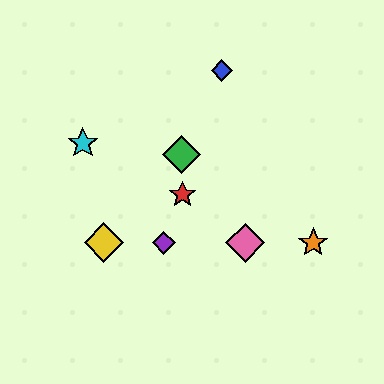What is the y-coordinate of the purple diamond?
The purple diamond is at y≈243.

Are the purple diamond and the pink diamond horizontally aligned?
Yes, both are at y≈243.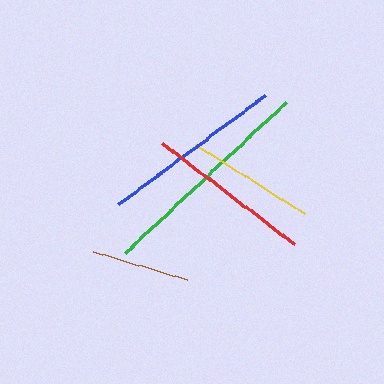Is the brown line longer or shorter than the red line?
The red line is longer than the brown line.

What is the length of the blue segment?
The blue segment is approximately 183 pixels long.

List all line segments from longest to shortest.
From longest to shortest: green, blue, red, yellow, brown.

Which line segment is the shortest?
The brown line is the shortest at approximately 99 pixels.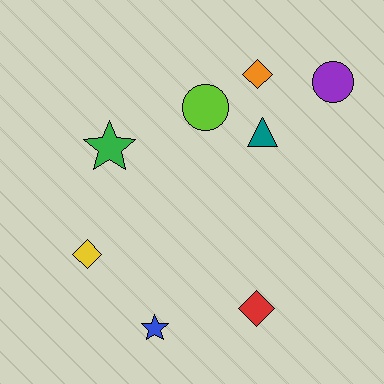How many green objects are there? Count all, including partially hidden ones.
There is 1 green object.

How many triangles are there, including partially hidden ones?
There is 1 triangle.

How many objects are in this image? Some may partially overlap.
There are 8 objects.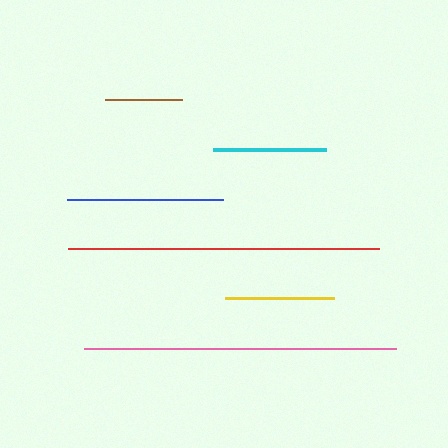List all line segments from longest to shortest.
From longest to shortest: pink, red, blue, cyan, yellow, brown.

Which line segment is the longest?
The pink line is the longest at approximately 312 pixels.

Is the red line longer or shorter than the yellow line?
The red line is longer than the yellow line.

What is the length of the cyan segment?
The cyan segment is approximately 112 pixels long.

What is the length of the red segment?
The red segment is approximately 311 pixels long.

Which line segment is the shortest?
The brown line is the shortest at approximately 77 pixels.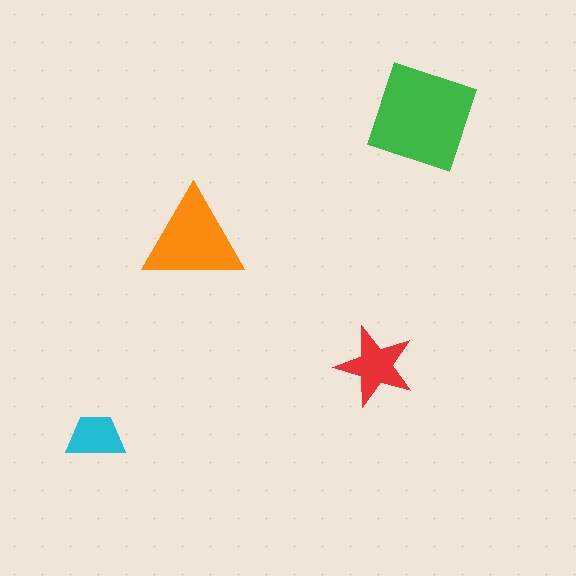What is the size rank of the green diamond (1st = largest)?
1st.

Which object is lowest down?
The cyan trapezoid is bottommost.